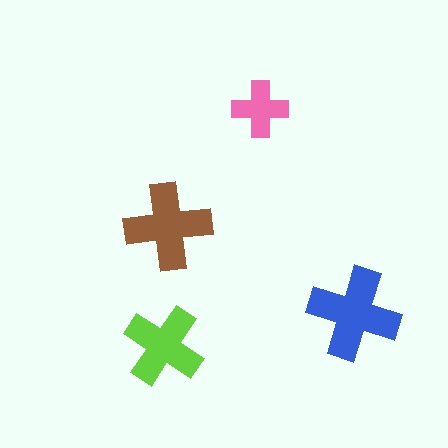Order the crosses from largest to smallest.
the blue one, the brown one, the lime one, the pink one.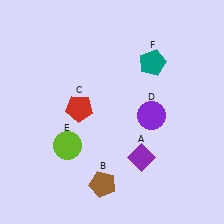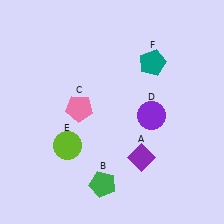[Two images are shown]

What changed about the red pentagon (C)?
In Image 1, C is red. In Image 2, it changed to pink.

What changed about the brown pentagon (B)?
In Image 1, B is brown. In Image 2, it changed to green.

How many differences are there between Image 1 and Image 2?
There are 2 differences between the two images.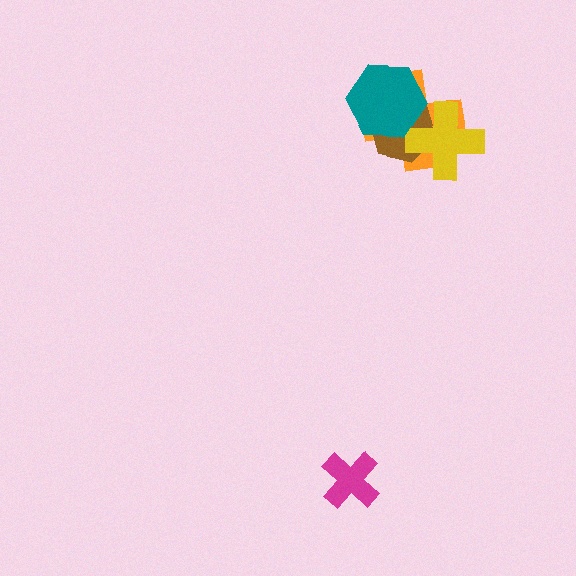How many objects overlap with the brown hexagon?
3 objects overlap with the brown hexagon.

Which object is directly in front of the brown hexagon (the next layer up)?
The yellow cross is directly in front of the brown hexagon.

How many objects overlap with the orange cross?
3 objects overlap with the orange cross.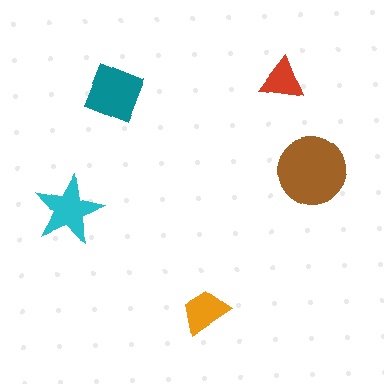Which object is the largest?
The brown circle.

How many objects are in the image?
There are 5 objects in the image.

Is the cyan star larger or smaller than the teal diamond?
Smaller.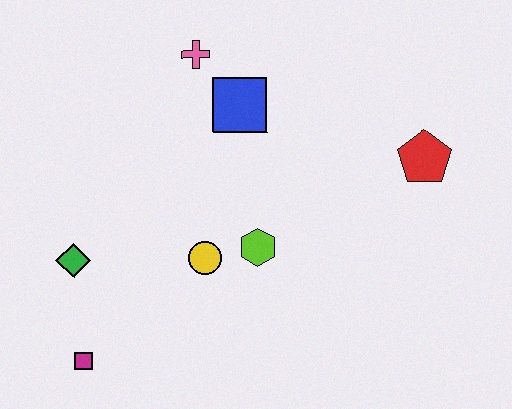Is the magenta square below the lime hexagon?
Yes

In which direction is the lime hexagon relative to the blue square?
The lime hexagon is below the blue square.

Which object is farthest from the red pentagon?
The magenta square is farthest from the red pentagon.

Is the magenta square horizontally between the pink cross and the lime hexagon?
No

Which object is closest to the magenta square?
The green diamond is closest to the magenta square.